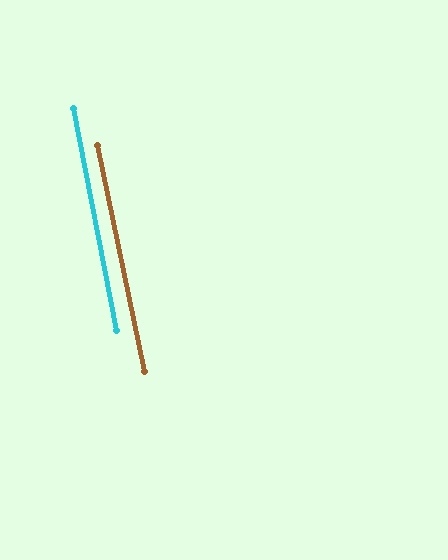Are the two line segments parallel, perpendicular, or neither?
Parallel — their directions differ by only 0.7°.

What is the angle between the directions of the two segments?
Approximately 1 degree.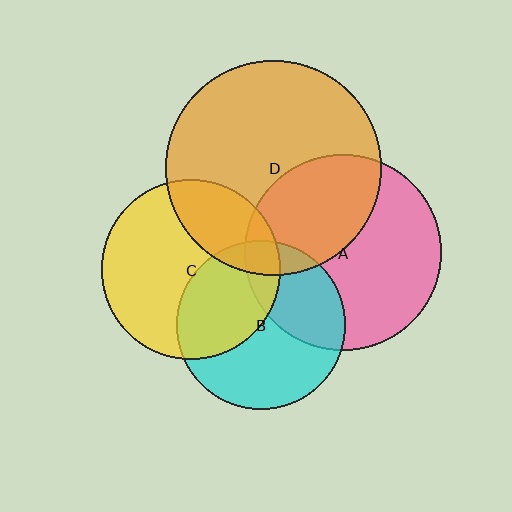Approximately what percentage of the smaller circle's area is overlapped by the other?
Approximately 40%.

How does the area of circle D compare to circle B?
Approximately 1.6 times.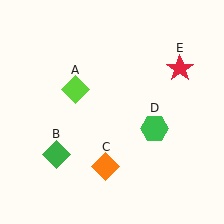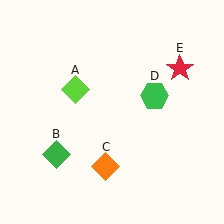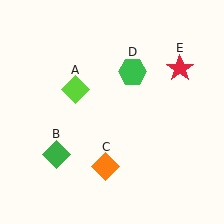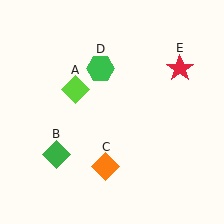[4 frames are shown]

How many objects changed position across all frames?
1 object changed position: green hexagon (object D).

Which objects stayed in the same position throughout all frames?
Lime diamond (object A) and green diamond (object B) and orange diamond (object C) and red star (object E) remained stationary.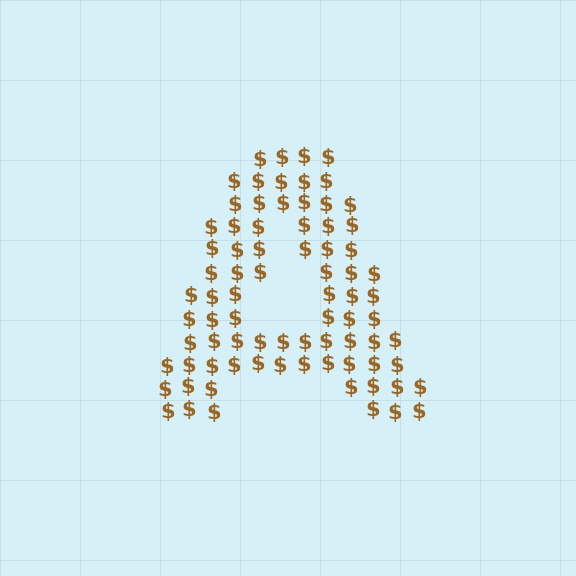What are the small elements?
The small elements are dollar signs.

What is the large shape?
The large shape is the letter A.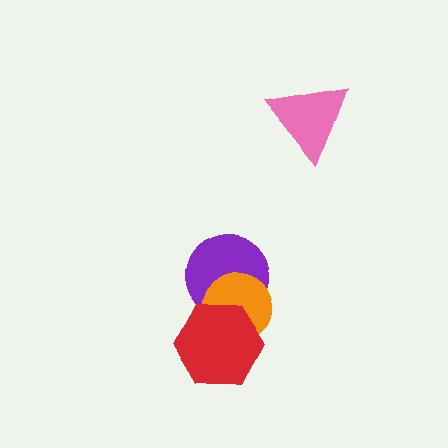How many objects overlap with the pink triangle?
0 objects overlap with the pink triangle.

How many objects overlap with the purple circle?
2 objects overlap with the purple circle.